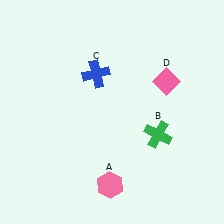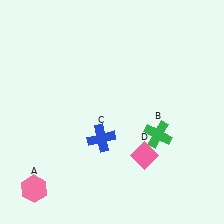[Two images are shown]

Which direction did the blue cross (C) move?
The blue cross (C) moved down.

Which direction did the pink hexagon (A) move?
The pink hexagon (A) moved left.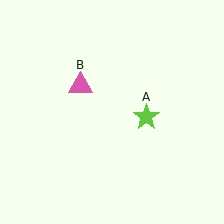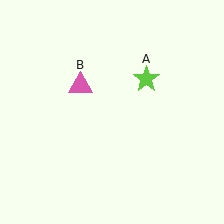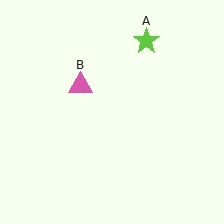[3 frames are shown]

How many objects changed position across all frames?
1 object changed position: lime star (object A).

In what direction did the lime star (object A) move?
The lime star (object A) moved up.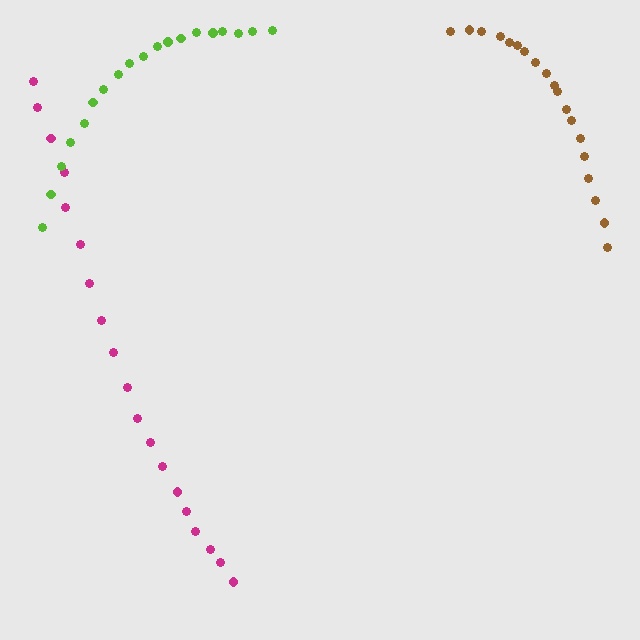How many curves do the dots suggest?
There are 3 distinct paths.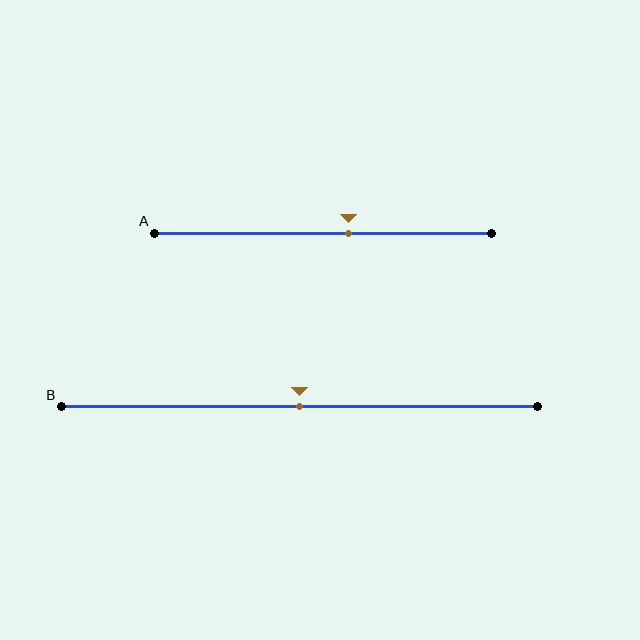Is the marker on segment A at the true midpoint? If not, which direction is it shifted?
No, the marker on segment A is shifted to the right by about 8% of the segment length.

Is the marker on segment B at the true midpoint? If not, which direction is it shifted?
Yes, the marker on segment B is at the true midpoint.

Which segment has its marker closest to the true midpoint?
Segment B has its marker closest to the true midpoint.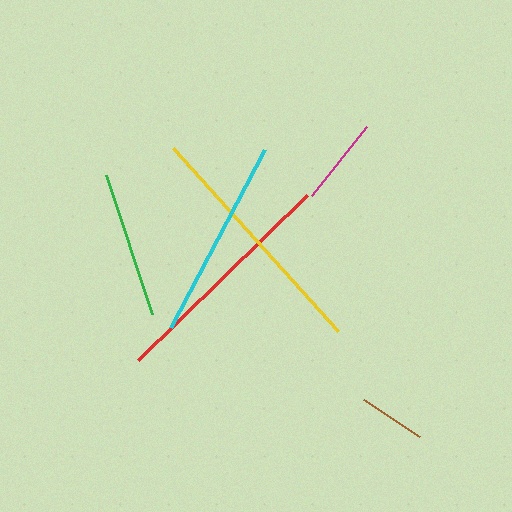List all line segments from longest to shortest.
From longest to shortest: yellow, red, cyan, green, magenta, brown.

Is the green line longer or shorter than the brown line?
The green line is longer than the brown line.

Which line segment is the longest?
The yellow line is the longest at approximately 246 pixels.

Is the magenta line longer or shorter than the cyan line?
The cyan line is longer than the magenta line.